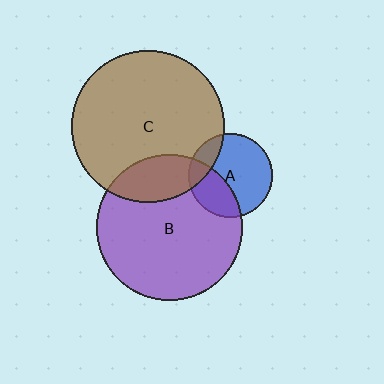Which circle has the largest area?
Circle C (brown).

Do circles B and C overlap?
Yes.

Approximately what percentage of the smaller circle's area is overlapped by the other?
Approximately 20%.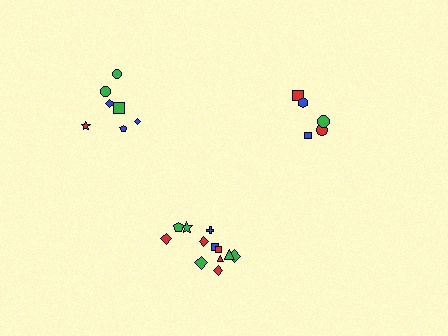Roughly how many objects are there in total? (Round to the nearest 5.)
Roughly 25 objects in total.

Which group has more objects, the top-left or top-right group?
The top-left group.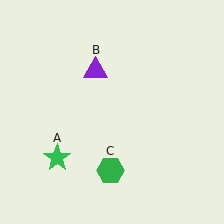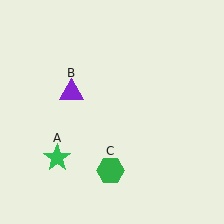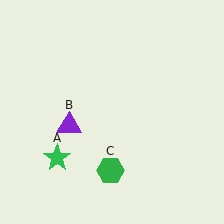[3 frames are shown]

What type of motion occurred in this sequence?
The purple triangle (object B) rotated counterclockwise around the center of the scene.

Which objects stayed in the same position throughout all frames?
Green star (object A) and green hexagon (object C) remained stationary.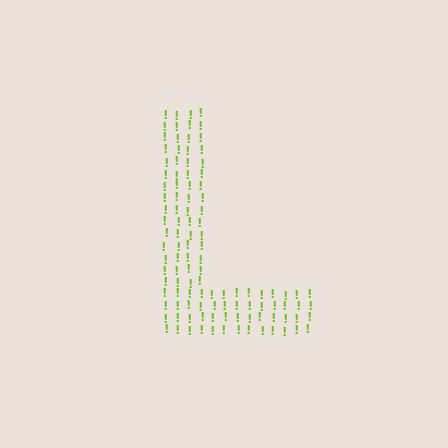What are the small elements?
The small elements are exclamation marks.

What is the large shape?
The large shape is the letter L.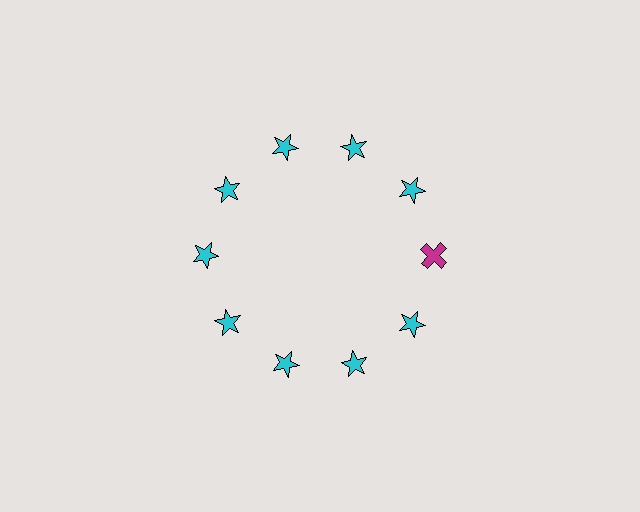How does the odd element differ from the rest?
It differs in both color (magenta instead of cyan) and shape (cross instead of star).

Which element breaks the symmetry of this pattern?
The magenta cross at roughly the 3 o'clock position breaks the symmetry. All other shapes are cyan stars.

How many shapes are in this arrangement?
There are 10 shapes arranged in a ring pattern.